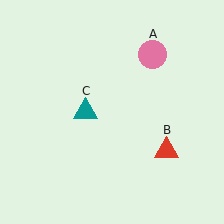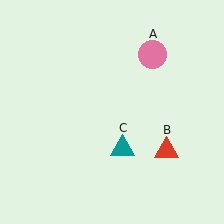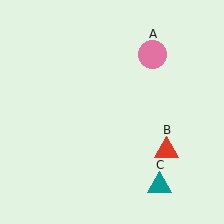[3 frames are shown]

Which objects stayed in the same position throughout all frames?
Pink circle (object A) and red triangle (object B) remained stationary.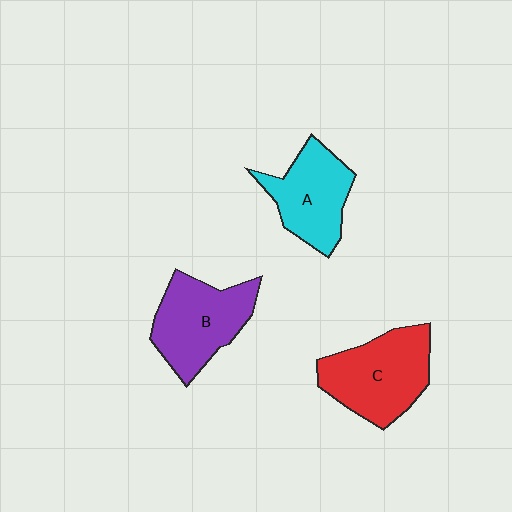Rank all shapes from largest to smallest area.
From largest to smallest: C (red), B (purple), A (cyan).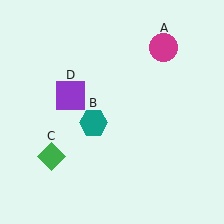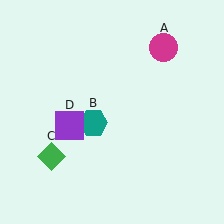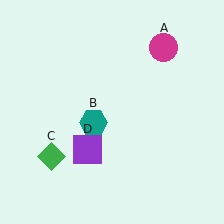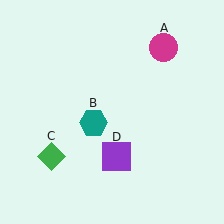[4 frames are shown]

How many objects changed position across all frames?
1 object changed position: purple square (object D).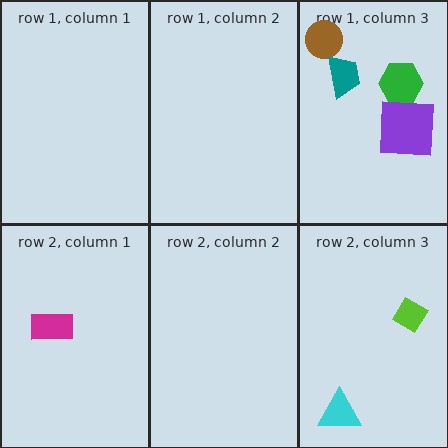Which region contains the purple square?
The row 1, column 3 region.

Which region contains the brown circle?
The row 1, column 3 region.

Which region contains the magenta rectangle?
The row 2, column 1 region.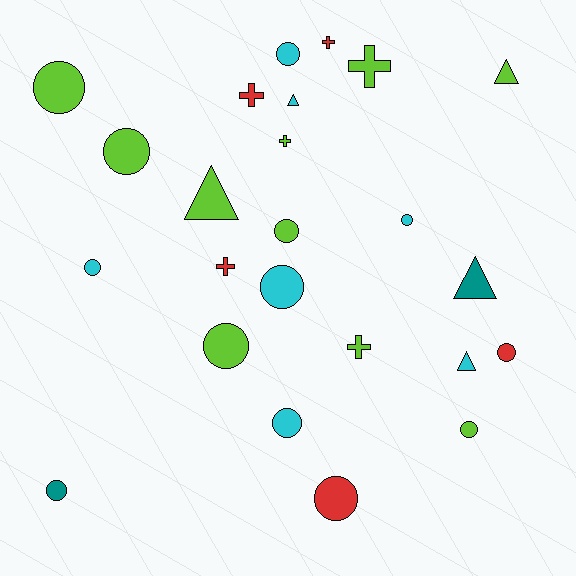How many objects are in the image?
There are 24 objects.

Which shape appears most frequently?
Circle, with 13 objects.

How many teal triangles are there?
There is 1 teal triangle.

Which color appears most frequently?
Lime, with 10 objects.